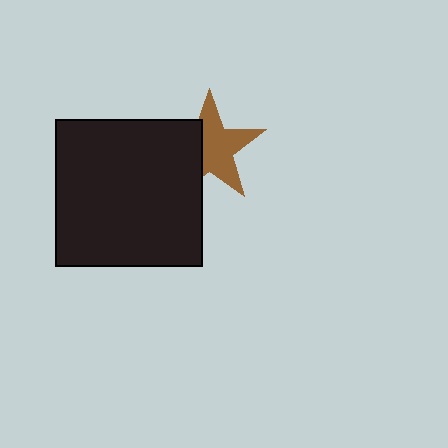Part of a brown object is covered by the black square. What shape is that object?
It is a star.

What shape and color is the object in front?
The object in front is a black square.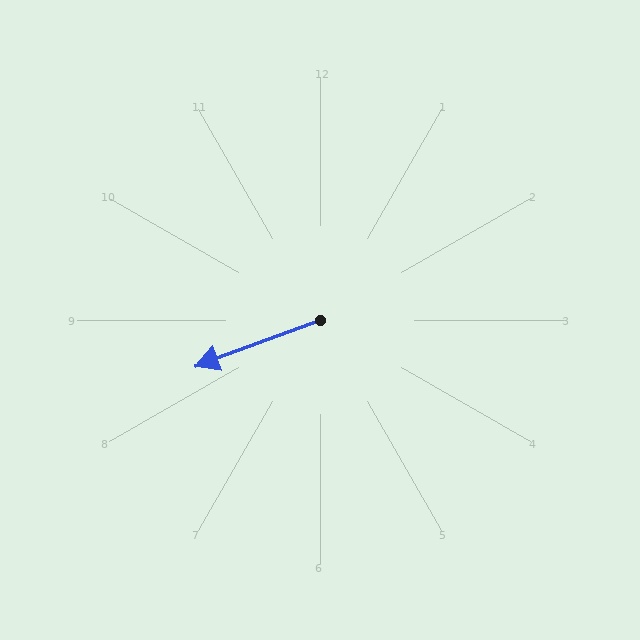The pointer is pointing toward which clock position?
Roughly 8 o'clock.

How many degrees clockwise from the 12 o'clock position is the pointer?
Approximately 250 degrees.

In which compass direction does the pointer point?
West.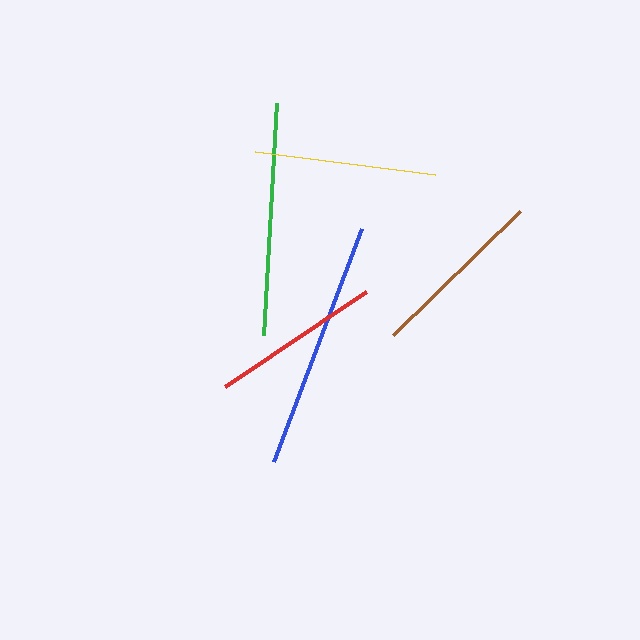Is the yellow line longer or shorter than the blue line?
The blue line is longer than the yellow line.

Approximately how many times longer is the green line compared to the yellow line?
The green line is approximately 1.3 times the length of the yellow line.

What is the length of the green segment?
The green segment is approximately 232 pixels long.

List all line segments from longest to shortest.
From longest to shortest: blue, green, yellow, brown, red.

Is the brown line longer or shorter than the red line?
The brown line is longer than the red line.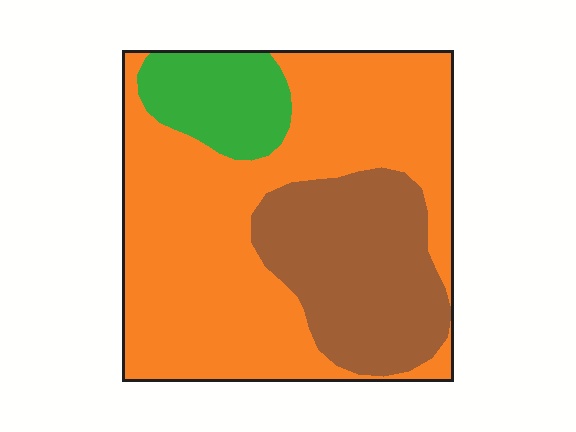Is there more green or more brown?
Brown.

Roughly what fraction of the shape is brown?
Brown covers around 25% of the shape.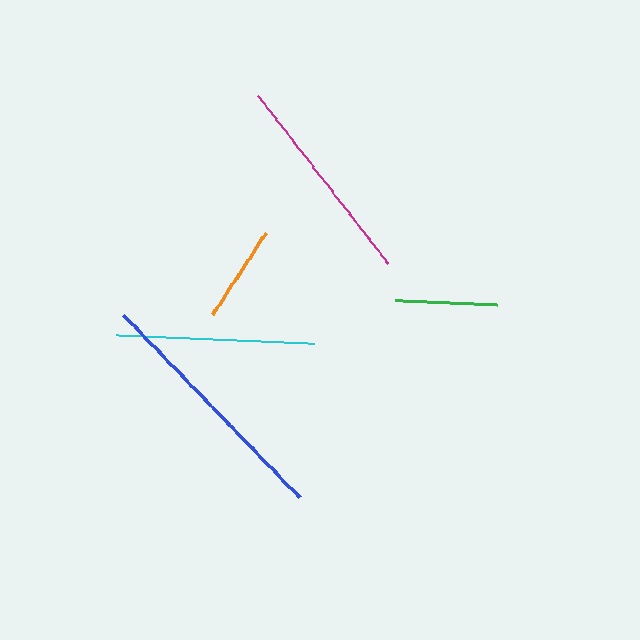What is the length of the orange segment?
The orange segment is approximately 98 pixels long.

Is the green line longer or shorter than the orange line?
The green line is longer than the orange line.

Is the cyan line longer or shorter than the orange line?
The cyan line is longer than the orange line.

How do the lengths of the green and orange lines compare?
The green and orange lines are approximately the same length.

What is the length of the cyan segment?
The cyan segment is approximately 197 pixels long.